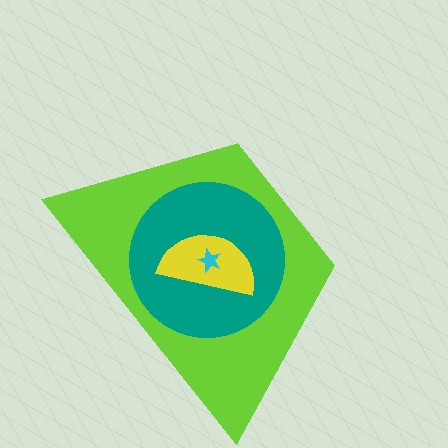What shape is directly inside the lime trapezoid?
The teal circle.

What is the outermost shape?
The lime trapezoid.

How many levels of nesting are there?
4.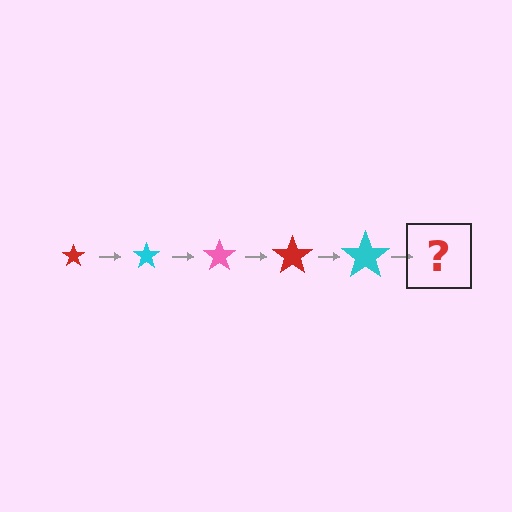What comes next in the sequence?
The next element should be a pink star, larger than the previous one.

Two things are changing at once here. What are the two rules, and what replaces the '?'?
The two rules are that the star grows larger each step and the color cycles through red, cyan, and pink. The '?' should be a pink star, larger than the previous one.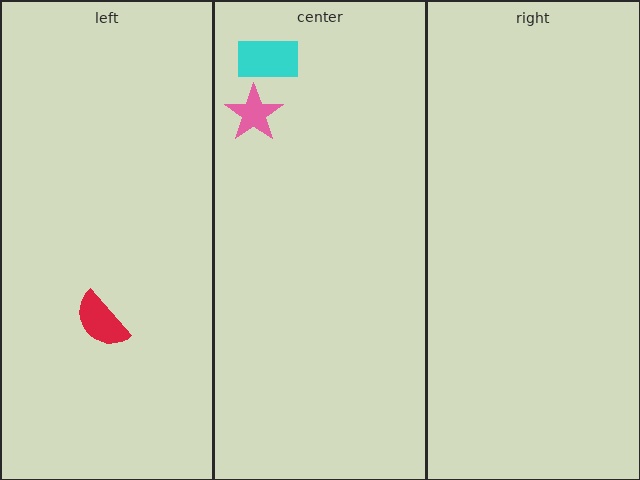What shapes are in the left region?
The red semicircle.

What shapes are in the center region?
The pink star, the cyan rectangle.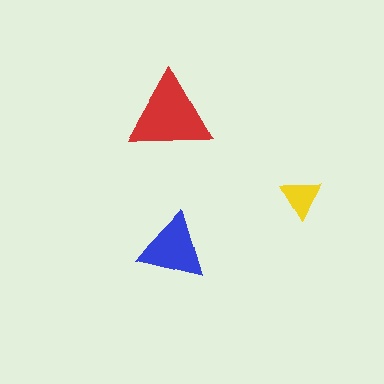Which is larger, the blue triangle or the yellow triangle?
The blue one.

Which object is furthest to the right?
The yellow triangle is rightmost.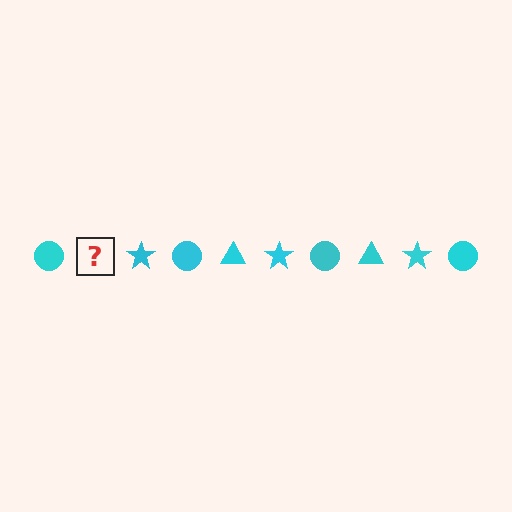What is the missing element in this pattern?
The missing element is a cyan triangle.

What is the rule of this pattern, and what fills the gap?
The rule is that the pattern cycles through circle, triangle, star shapes in cyan. The gap should be filled with a cyan triangle.